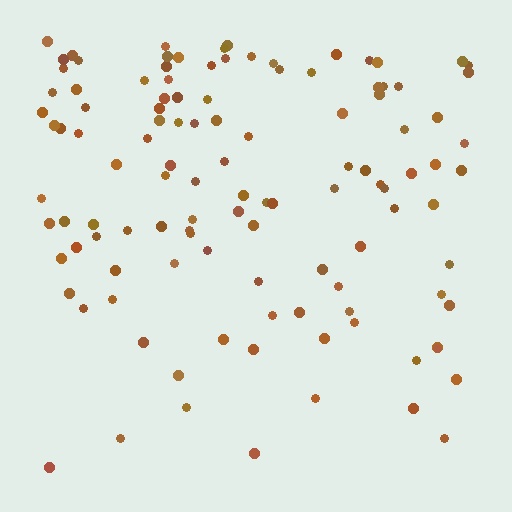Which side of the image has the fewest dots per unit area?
The bottom.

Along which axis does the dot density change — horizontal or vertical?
Vertical.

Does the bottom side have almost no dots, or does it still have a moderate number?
Still a moderate number, just noticeably fewer than the top.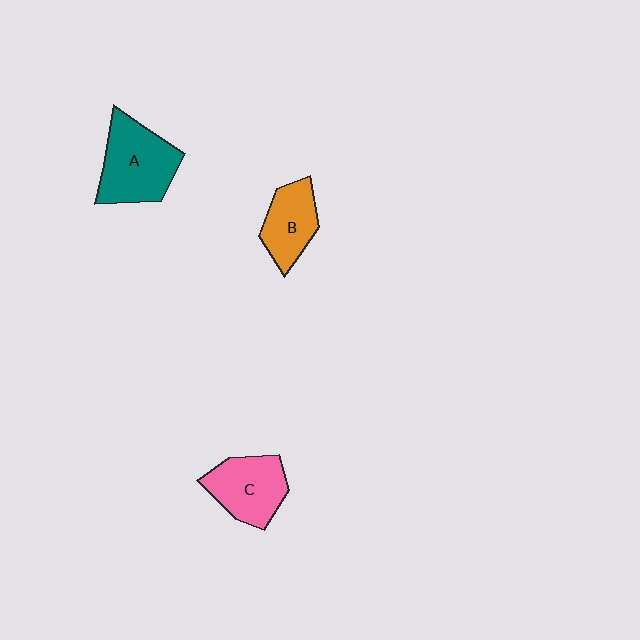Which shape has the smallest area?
Shape B (orange).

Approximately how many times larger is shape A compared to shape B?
Approximately 1.5 times.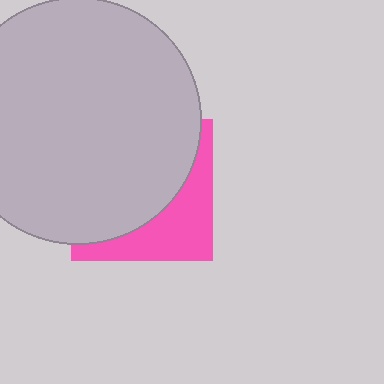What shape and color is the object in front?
The object in front is a light gray circle.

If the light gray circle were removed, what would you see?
You would see the complete pink square.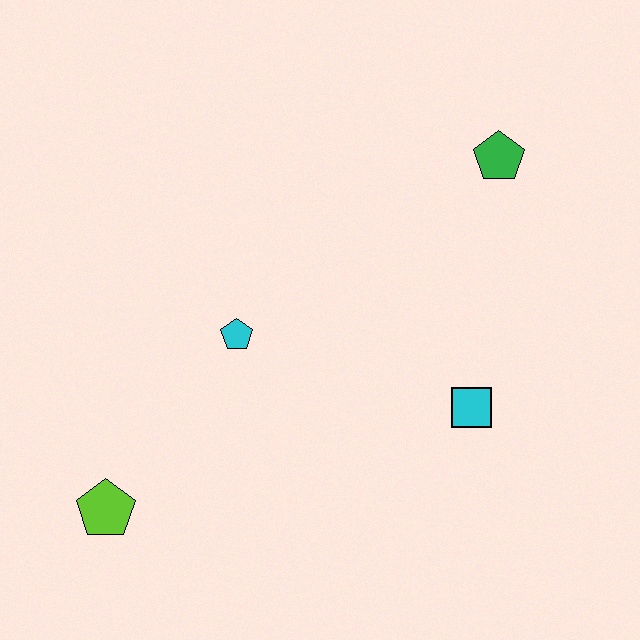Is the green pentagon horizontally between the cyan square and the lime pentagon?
No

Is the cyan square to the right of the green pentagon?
No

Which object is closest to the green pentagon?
The cyan square is closest to the green pentagon.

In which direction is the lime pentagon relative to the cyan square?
The lime pentagon is to the left of the cyan square.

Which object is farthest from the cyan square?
The lime pentagon is farthest from the cyan square.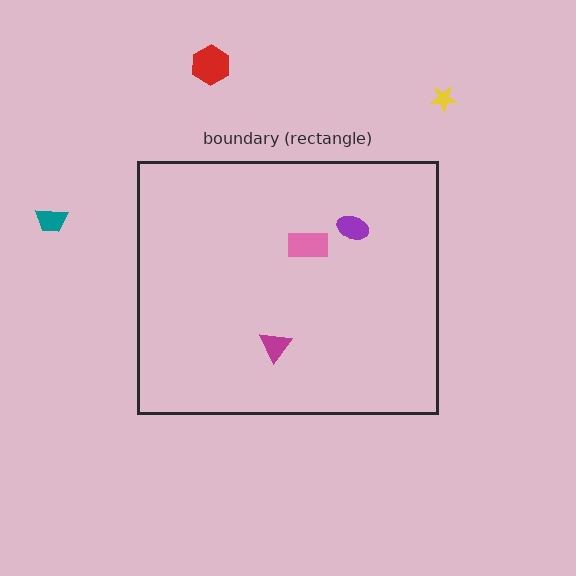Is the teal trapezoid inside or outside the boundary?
Outside.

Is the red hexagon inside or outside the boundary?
Outside.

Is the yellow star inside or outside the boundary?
Outside.